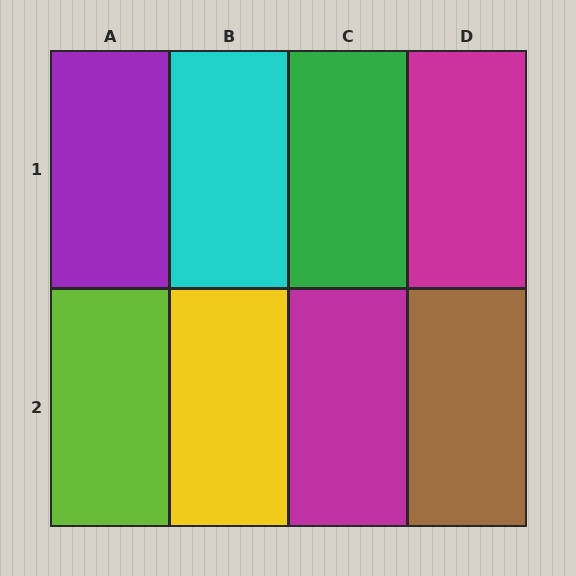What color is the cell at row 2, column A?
Lime.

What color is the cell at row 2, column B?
Yellow.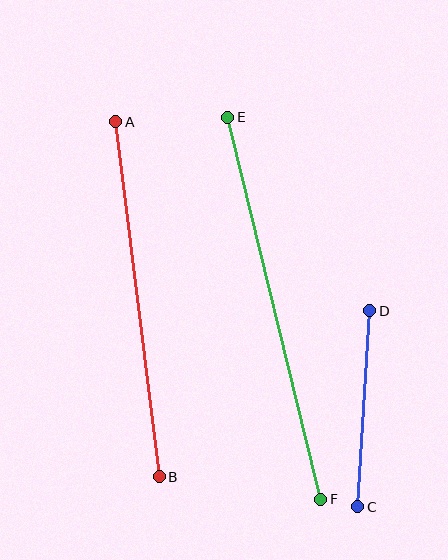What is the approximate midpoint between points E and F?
The midpoint is at approximately (274, 308) pixels.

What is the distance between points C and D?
The distance is approximately 197 pixels.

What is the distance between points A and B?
The distance is approximately 358 pixels.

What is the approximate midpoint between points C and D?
The midpoint is at approximately (364, 409) pixels.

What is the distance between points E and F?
The distance is approximately 393 pixels.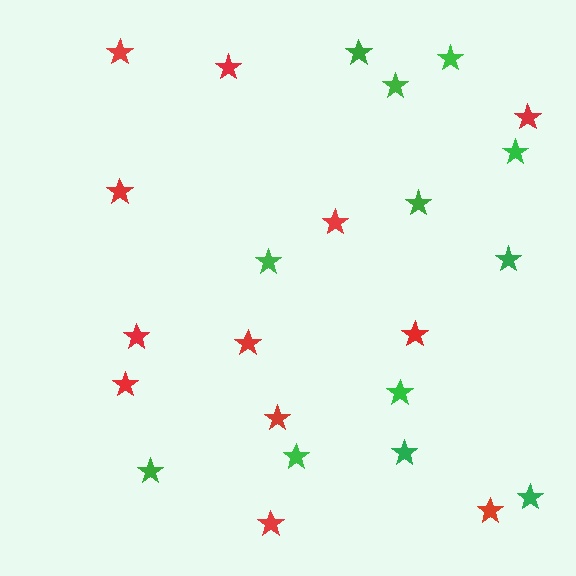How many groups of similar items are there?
There are 2 groups: one group of green stars (12) and one group of red stars (12).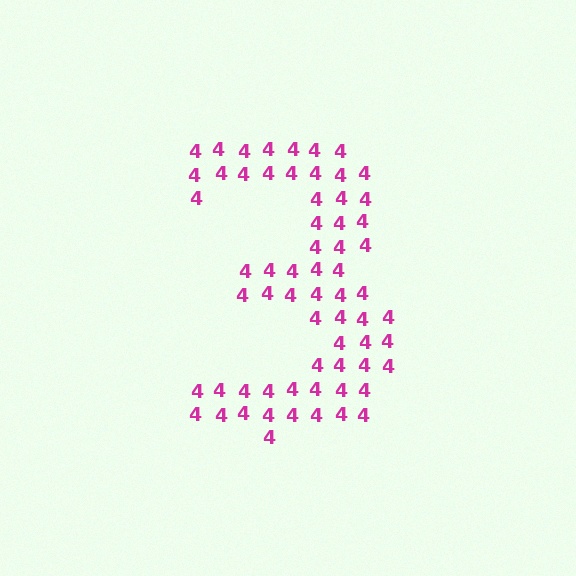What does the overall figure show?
The overall figure shows the digit 3.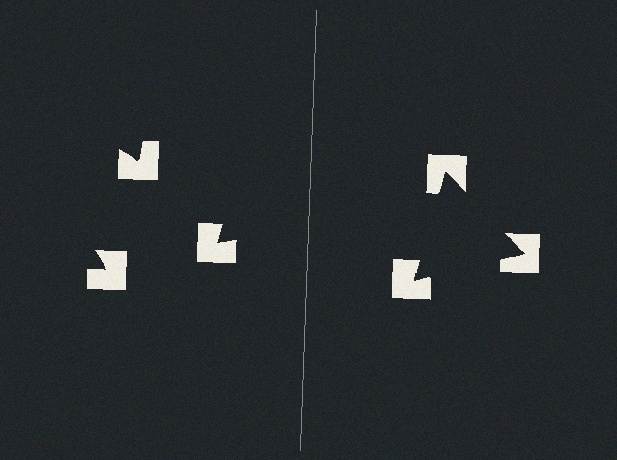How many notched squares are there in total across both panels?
6 — 3 on each side.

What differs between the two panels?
The notched squares are positioned identically on both sides; only the wedge orientations differ. On the right they align to a triangle; on the left they are misaligned.